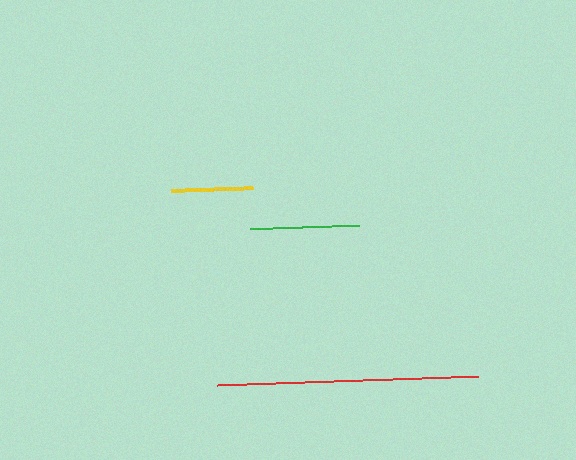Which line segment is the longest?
The red line is the longest at approximately 260 pixels.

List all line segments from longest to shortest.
From longest to shortest: red, green, yellow.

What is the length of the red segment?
The red segment is approximately 260 pixels long.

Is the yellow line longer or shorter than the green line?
The green line is longer than the yellow line.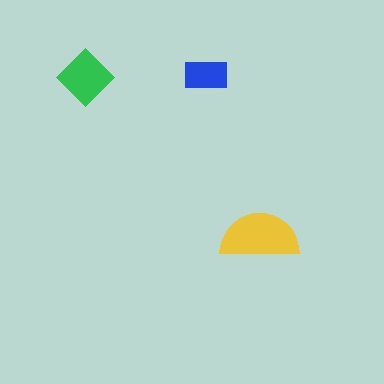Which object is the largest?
The yellow semicircle.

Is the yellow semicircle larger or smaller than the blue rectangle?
Larger.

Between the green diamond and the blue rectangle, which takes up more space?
The green diamond.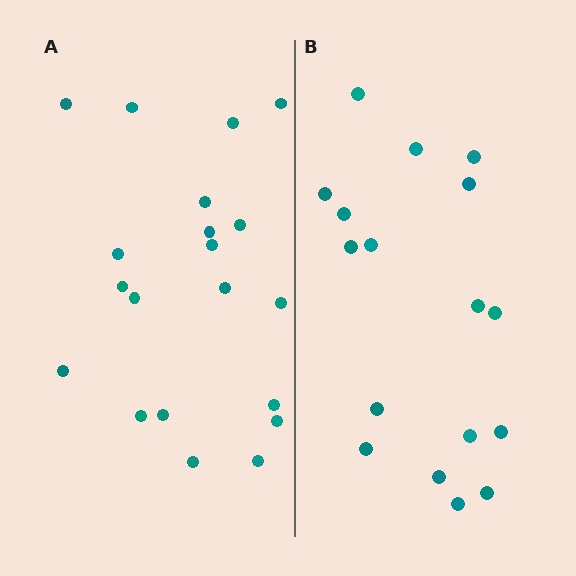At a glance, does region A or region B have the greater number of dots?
Region A (the left region) has more dots.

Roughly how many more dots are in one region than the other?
Region A has just a few more — roughly 2 or 3 more dots than region B.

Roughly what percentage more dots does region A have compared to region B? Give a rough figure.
About 20% more.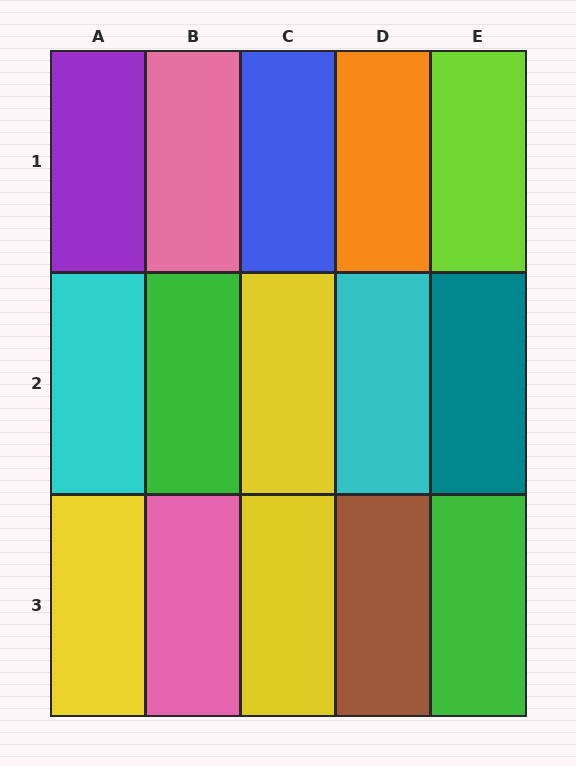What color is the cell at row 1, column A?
Purple.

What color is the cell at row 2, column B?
Green.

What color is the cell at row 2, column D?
Cyan.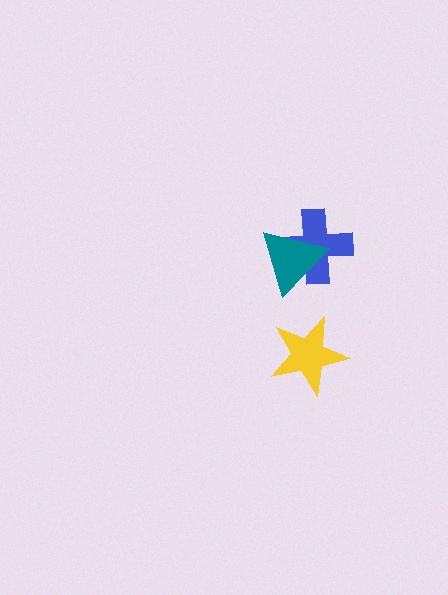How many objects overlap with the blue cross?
1 object overlaps with the blue cross.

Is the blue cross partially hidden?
Yes, it is partially covered by another shape.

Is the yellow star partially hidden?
No, no other shape covers it.